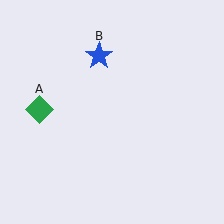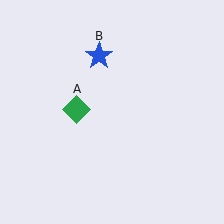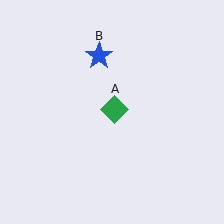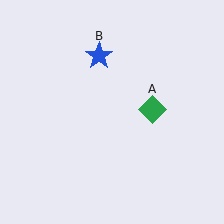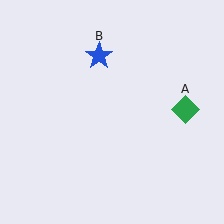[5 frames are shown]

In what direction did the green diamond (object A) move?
The green diamond (object A) moved right.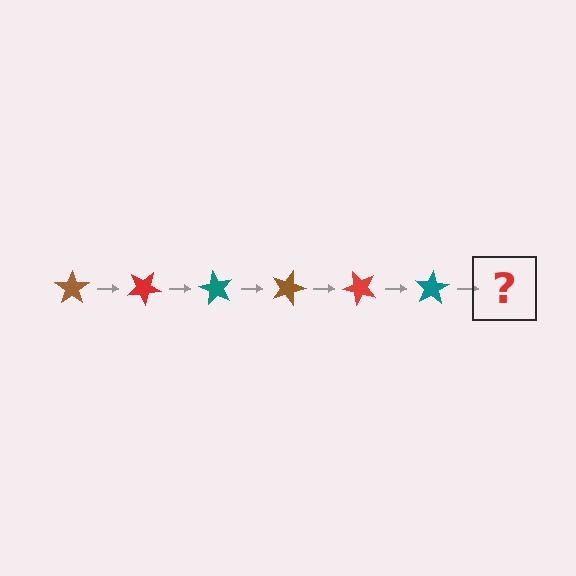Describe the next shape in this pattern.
It should be a brown star, rotated 180 degrees from the start.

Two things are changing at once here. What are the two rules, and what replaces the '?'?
The two rules are that it rotates 30 degrees each step and the color cycles through brown, red, and teal. The '?' should be a brown star, rotated 180 degrees from the start.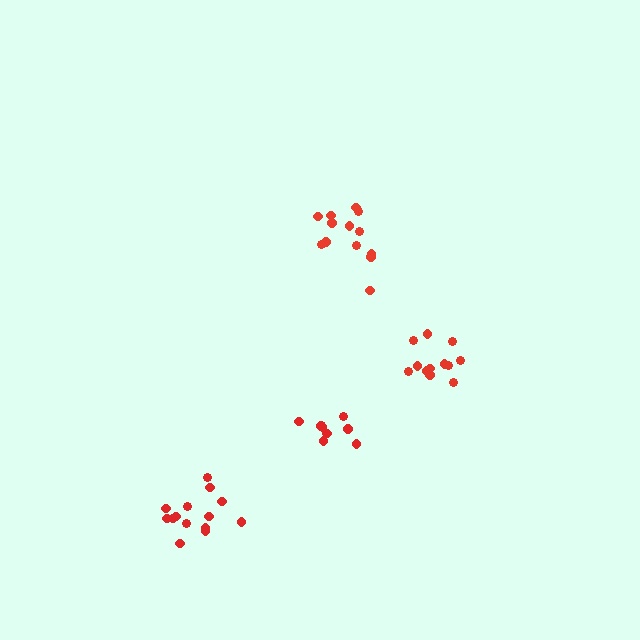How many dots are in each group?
Group 1: 13 dots, Group 2: 14 dots, Group 3: 9 dots, Group 4: 12 dots (48 total).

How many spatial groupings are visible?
There are 4 spatial groupings.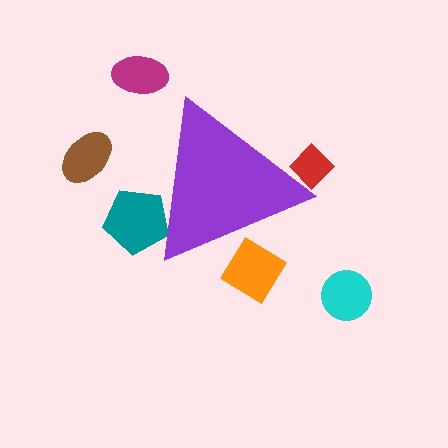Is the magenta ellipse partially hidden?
No, the magenta ellipse is fully visible.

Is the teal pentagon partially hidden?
Yes, the teal pentagon is partially hidden behind the purple triangle.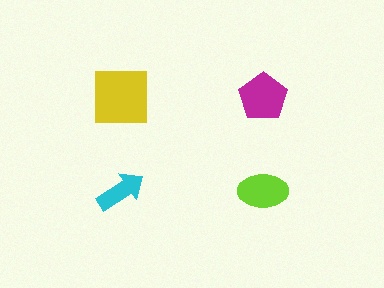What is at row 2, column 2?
A lime ellipse.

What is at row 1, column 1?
A yellow square.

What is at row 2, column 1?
A cyan arrow.